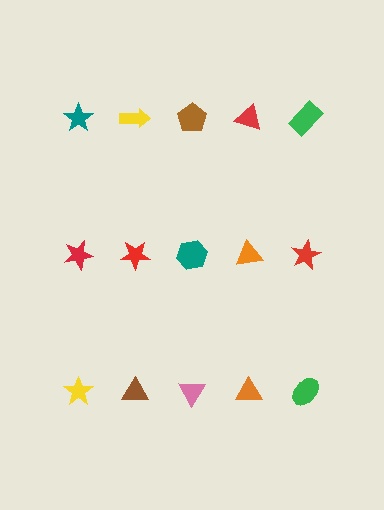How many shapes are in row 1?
5 shapes.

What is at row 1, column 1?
A teal star.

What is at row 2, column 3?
A teal hexagon.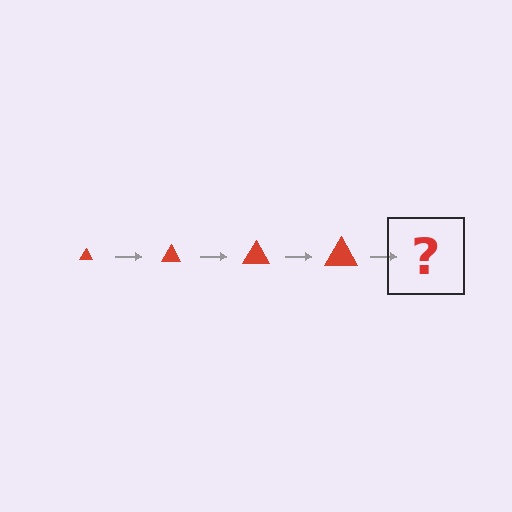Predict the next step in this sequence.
The next step is a red triangle, larger than the previous one.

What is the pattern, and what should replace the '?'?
The pattern is that the triangle gets progressively larger each step. The '?' should be a red triangle, larger than the previous one.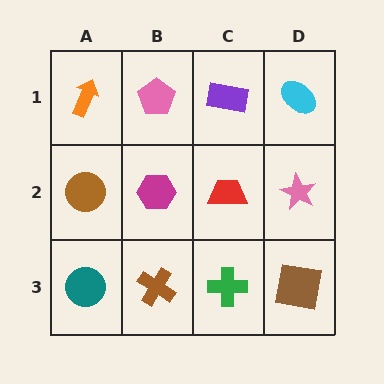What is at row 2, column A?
A brown circle.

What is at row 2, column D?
A pink star.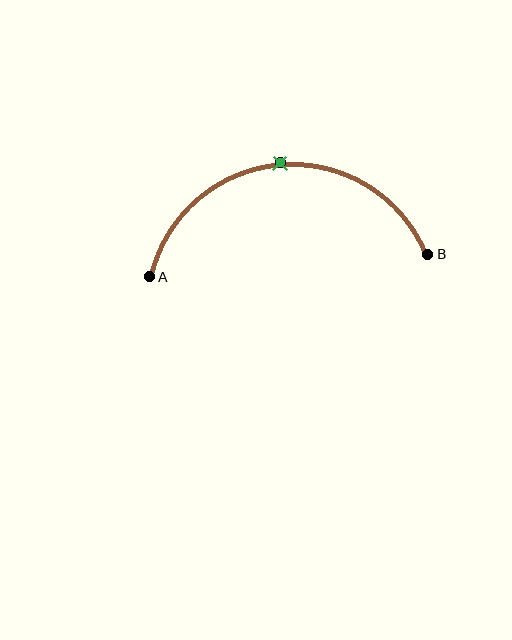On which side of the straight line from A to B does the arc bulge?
The arc bulges above the straight line connecting A and B.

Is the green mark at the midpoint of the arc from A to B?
Yes. The green mark lies on the arc at equal arc-length from both A and B — it is the arc midpoint.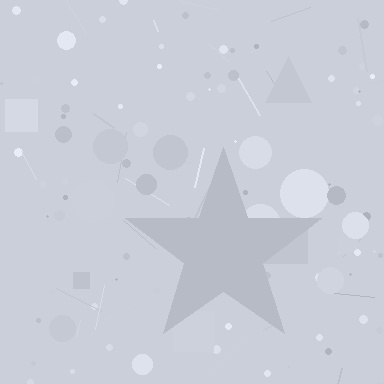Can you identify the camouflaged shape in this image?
The camouflaged shape is a star.